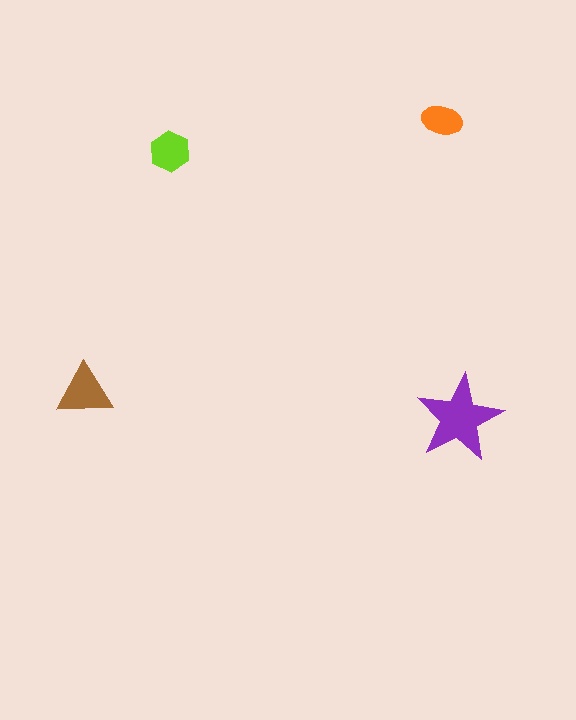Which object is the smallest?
The orange ellipse.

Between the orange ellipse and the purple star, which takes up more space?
The purple star.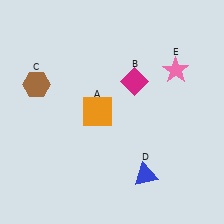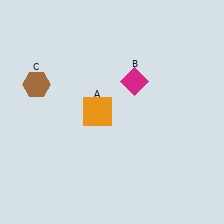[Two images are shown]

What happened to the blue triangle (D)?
The blue triangle (D) was removed in Image 2. It was in the bottom-right area of Image 1.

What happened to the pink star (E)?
The pink star (E) was removed in Image 2. It was in the top-right area of Image 1.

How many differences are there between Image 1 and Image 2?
There are 2 differences between the two images.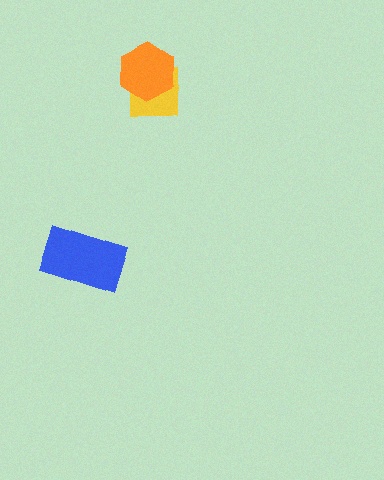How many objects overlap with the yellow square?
1 object overlaps with the yellow square.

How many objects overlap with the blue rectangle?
0 objects overlap with the blue rectangle.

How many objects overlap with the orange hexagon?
1 object overlaps with the orange hexagon.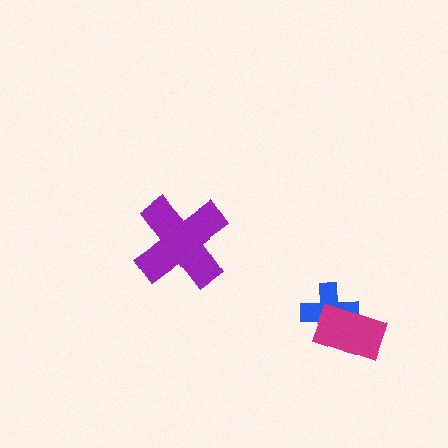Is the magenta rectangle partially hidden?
No, no other shape covers it.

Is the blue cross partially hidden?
Yes, it is partially covered by another shape.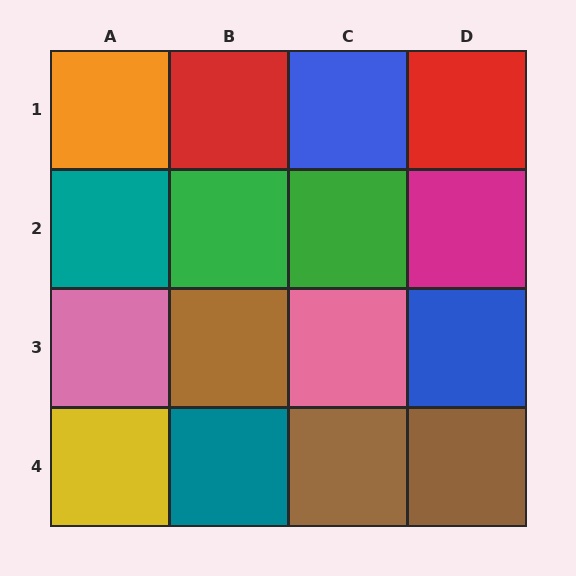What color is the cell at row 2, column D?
Magenta.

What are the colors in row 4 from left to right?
Yellow, teal, brown, brown.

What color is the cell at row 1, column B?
Red.